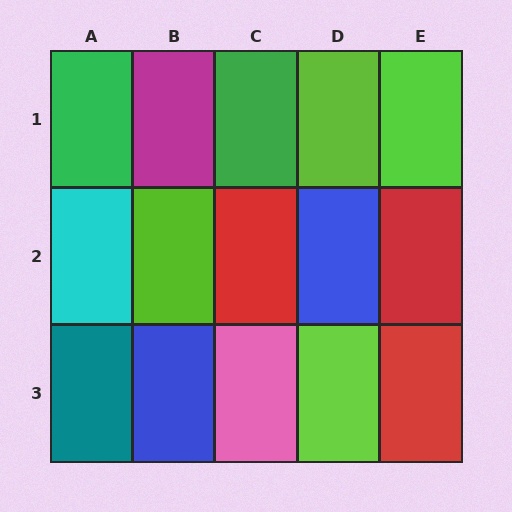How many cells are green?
2 cells are green.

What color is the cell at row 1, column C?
Green.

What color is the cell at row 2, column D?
Blue.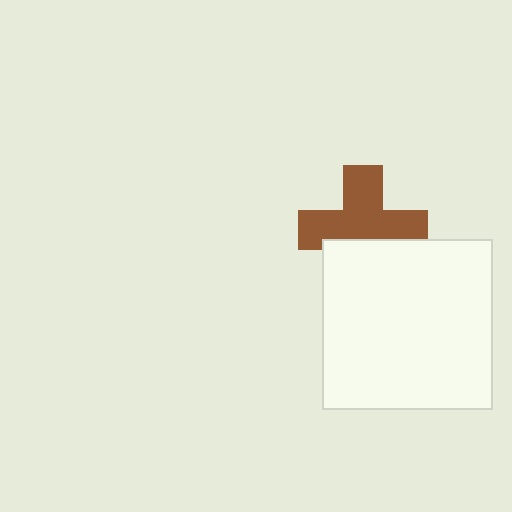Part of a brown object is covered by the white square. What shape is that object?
It is a cross.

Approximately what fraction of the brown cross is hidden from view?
Roughly 33% of the brown cross is hidden behind the white square.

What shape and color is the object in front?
The object in front is a white square.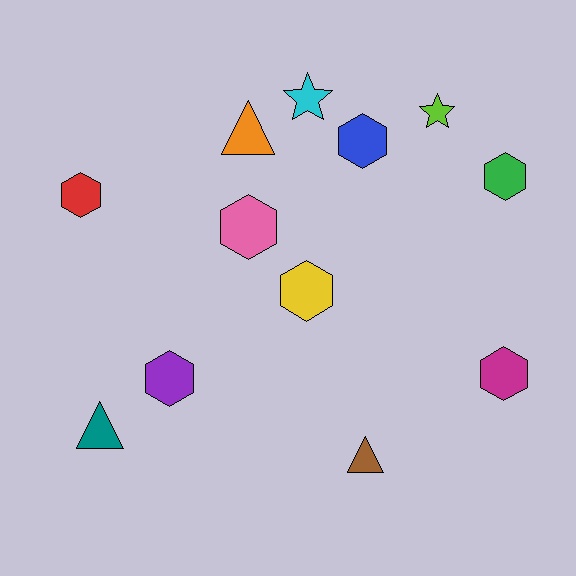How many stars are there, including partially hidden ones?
There are 2 stars.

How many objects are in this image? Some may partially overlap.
There are 12 objects.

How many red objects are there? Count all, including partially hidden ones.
There is 1 red object.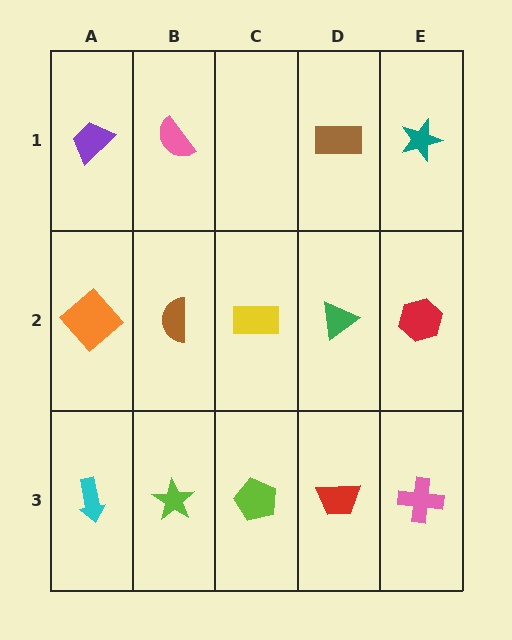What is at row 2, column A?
An orange diamond.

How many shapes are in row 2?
5 shapes.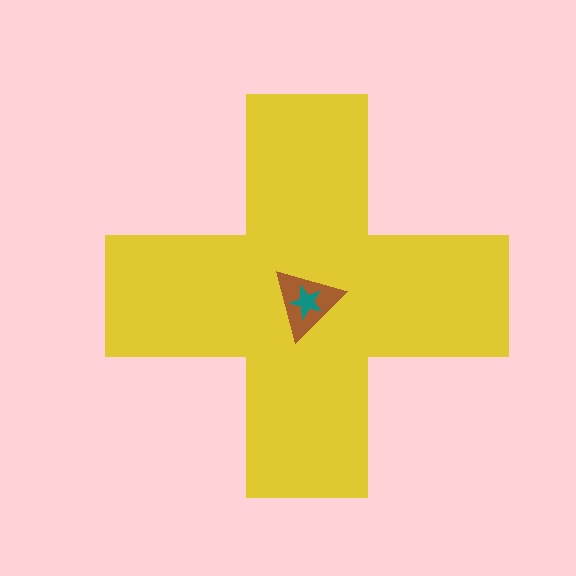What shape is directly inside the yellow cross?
The brown triangle.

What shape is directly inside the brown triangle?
The teal star.